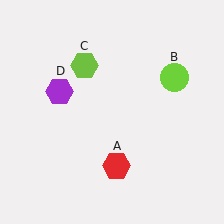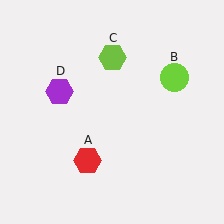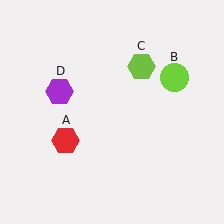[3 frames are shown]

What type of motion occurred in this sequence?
The red hexagon (object A), lime hexagon (object C) rotated clockwise around the center of the scene.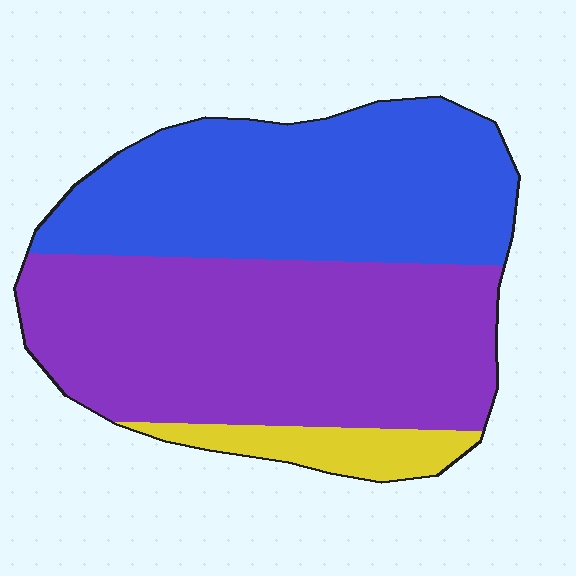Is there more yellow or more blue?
Blue.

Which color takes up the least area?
Yellow, at roughly 10%.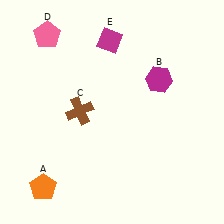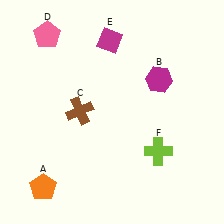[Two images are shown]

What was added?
A lime cross (F) was added in Image 2.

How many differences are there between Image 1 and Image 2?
There is 1 difference between the two images.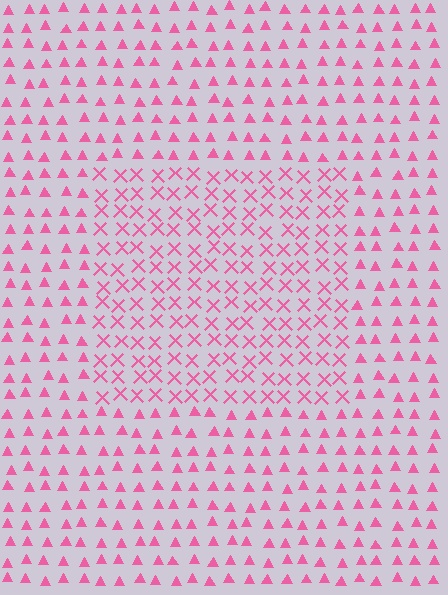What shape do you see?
I see a rectangle.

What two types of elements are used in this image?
The image uses X marks inside the rectangle region and triangles outside it.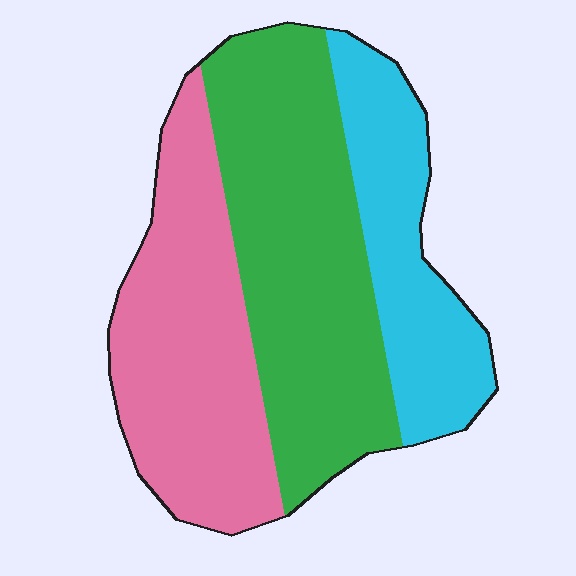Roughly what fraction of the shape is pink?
Pink covers 35% of the shape.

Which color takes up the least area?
Cyan, at roughly 25%.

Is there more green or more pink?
Green.